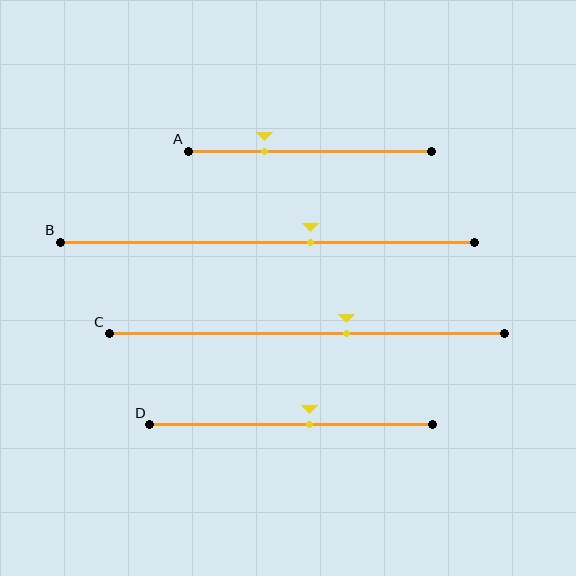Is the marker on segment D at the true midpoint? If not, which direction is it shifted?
No, the marker on segment D is shifted to the right by about 7% of the segment length.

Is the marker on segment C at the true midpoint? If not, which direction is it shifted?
No, the marker on segment C is shifted to the right by about 10% of the segment length.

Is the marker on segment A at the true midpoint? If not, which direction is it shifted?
No, the marker on segment A is shifted to the left by about 19% of the segment length.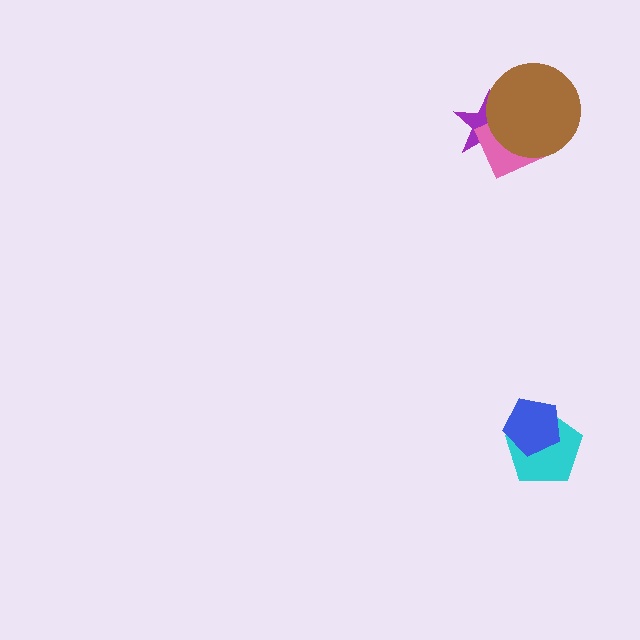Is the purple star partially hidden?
Yes, it is partially covered by another shape.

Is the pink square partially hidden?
Yes, it is partially covered by another shape.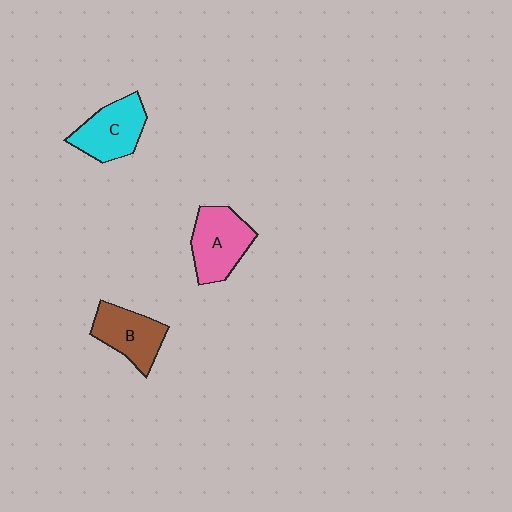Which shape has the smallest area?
Shape B (brown).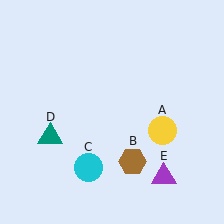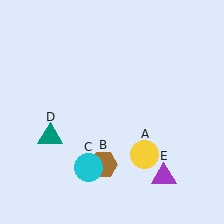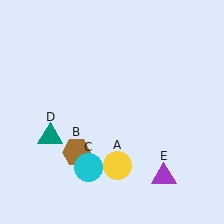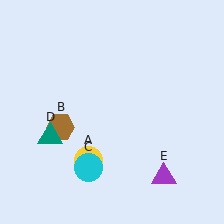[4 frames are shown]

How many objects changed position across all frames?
2 objects changed position: yellow circle (object A), brown hexagon (object B).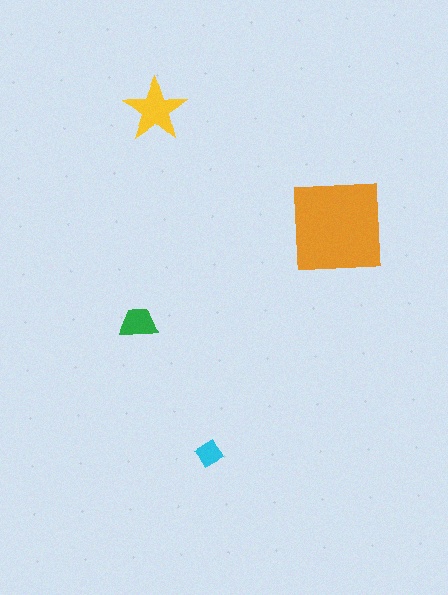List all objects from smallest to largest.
The cyan diamond, the green trapezoid, the yellow star, the orange square.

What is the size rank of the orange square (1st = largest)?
1st.